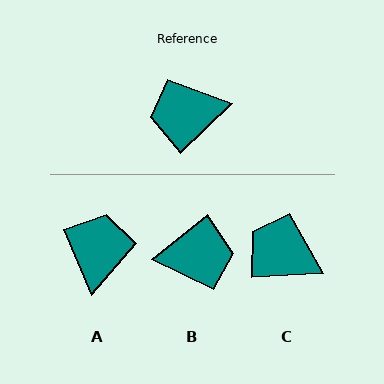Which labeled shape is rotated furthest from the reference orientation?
B, about 175 degrees away.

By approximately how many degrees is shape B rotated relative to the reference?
Approximately 175 degrees counter-clockwise.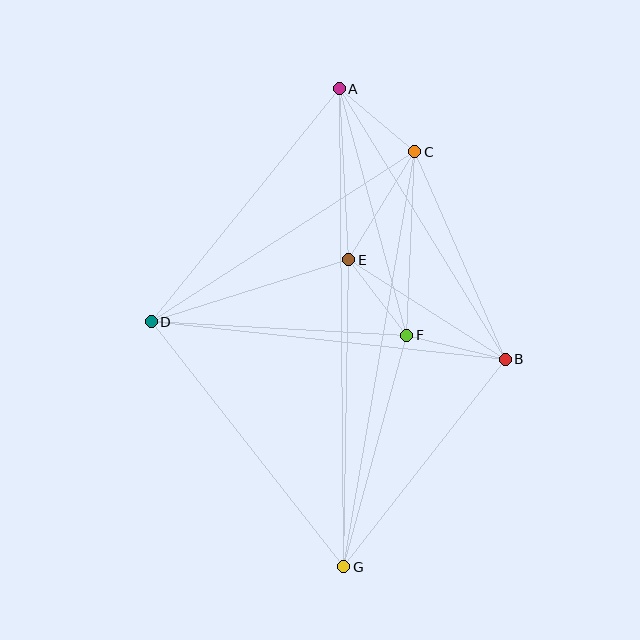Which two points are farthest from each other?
Points A and G are farthest from each other.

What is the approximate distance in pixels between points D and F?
The distance between D and F is approximately 256 pixels.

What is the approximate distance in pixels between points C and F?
The distance between C and F is approximately 183 pixels.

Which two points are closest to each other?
Points E and F are closest to each other.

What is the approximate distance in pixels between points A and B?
The distance between A and B is approximately 318 pixels.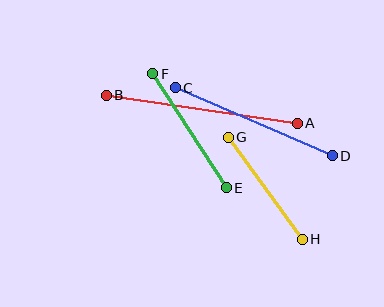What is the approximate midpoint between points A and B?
The midpoint is at approximately (202, 109) pixels.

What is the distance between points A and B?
The distance is approximately 193 pixels.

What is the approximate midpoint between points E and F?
The midpoint is at approximately (190, 131) pixels.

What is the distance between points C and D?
The distance is approximately 171 pixels.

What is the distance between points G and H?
The distance is approximately 126 pixels.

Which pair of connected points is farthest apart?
Points A and B are farthest apart.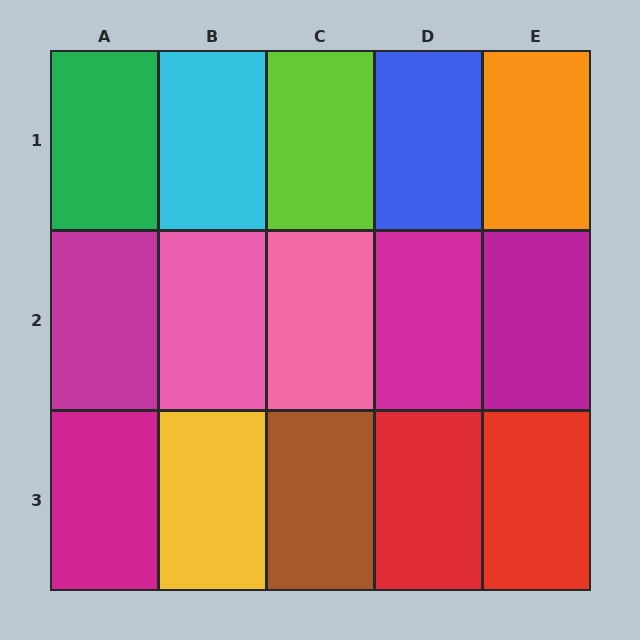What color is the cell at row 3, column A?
Magenta.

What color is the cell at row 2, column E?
Magenta.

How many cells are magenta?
4 cells are magenta.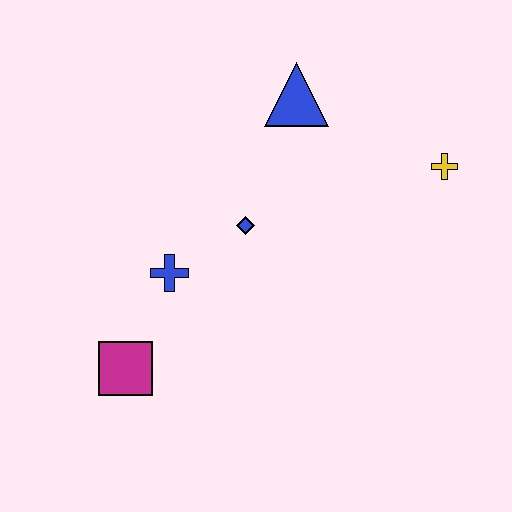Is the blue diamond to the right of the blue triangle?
No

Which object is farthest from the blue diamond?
The yellow cross is farthest from the blue diamond.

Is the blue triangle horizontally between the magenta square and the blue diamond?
No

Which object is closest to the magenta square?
The blue cross is closest to the magenta square.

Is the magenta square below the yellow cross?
Yes